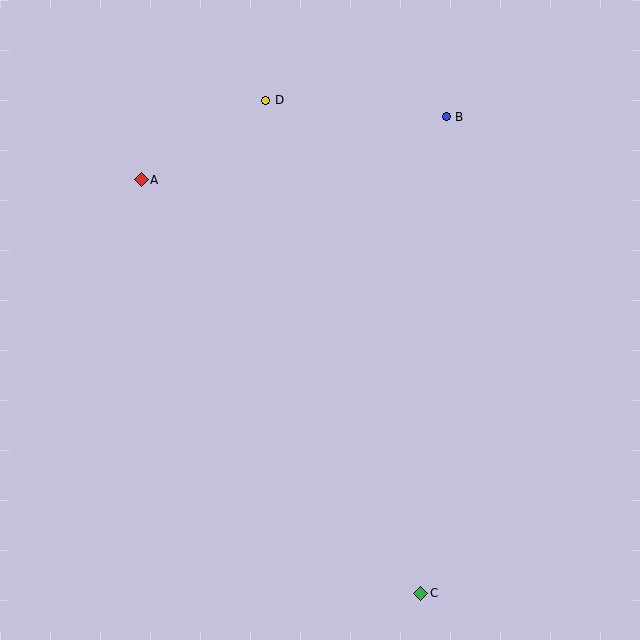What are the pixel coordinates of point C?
Point C is at (421, 593).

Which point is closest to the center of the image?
Point D at (266, 100) is closest to the center.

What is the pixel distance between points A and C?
The distance between A and C is 499 pixels.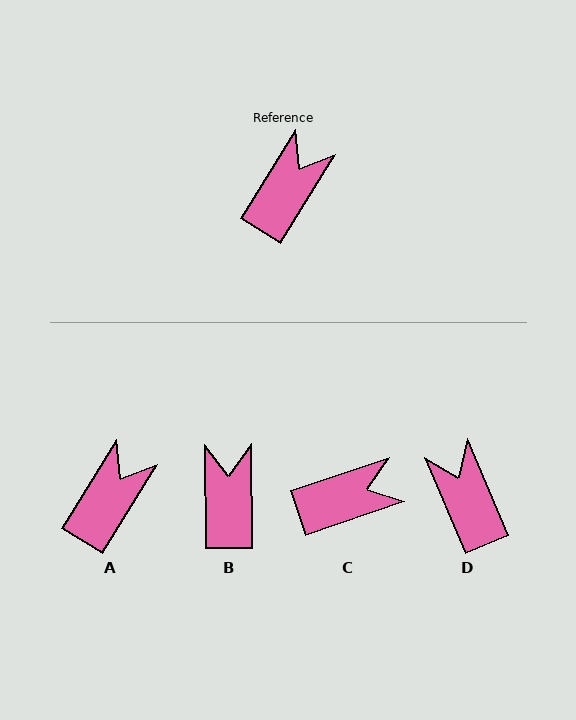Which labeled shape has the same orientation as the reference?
A.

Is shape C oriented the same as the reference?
No, it is off by about 40 degrees.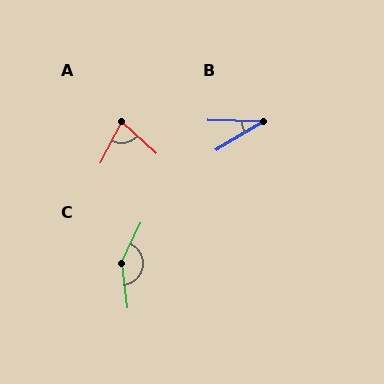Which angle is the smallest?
B, at approximately 33 degrees.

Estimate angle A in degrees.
Approximately 75 degrees.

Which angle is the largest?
C, at approximately 147 degrees.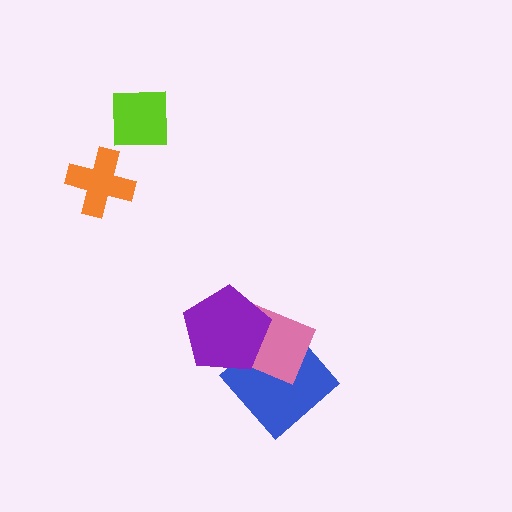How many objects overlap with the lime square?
0 objects overlap with the lime square.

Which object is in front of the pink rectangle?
The purple pentagon is in front of the pink rectangle.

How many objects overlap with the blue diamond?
2 objects overlap with the blue diamond.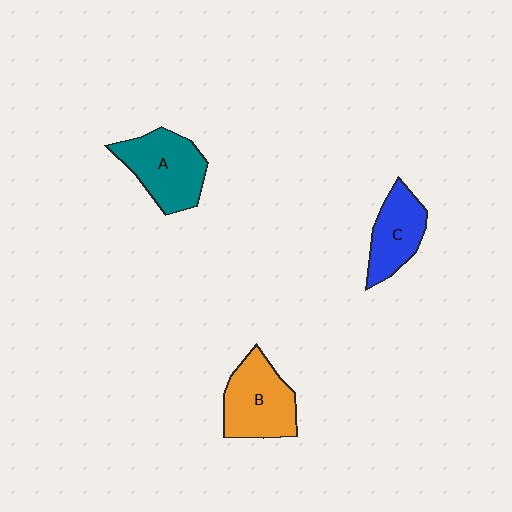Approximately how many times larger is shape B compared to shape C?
Approximately 1.3 times.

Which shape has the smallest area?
Shape C (blue).